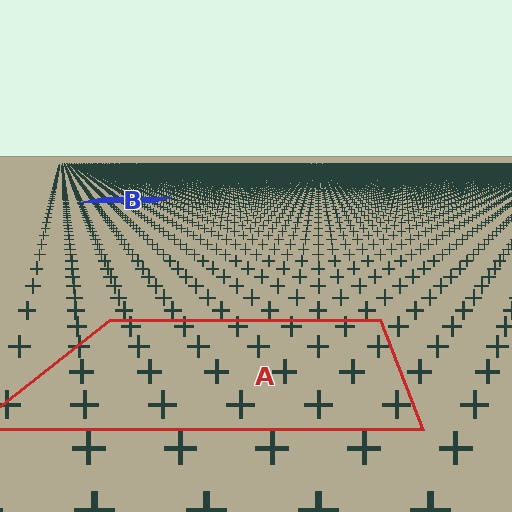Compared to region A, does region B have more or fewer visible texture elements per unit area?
Region B has more texture elements per unit area — they are packed more densely because it is farther away.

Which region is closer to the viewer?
Region A is closer. The texture elements there are larger and more spread out.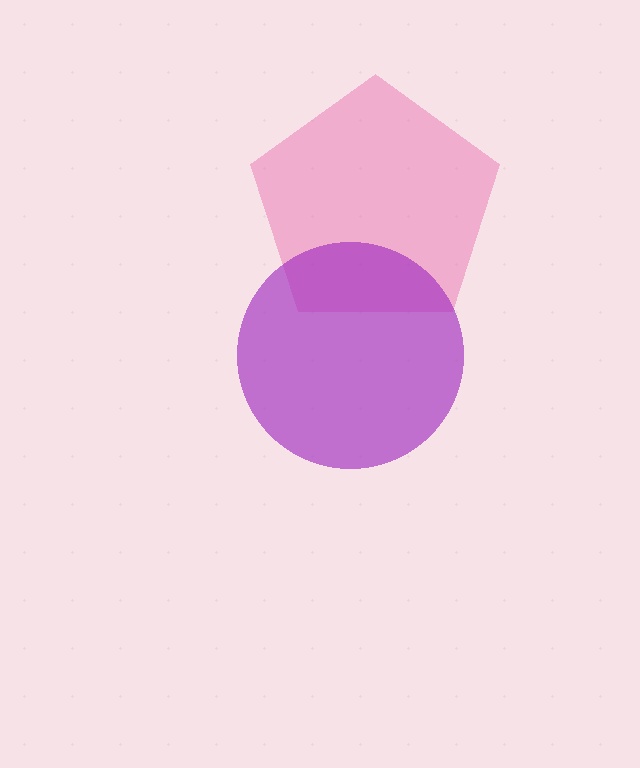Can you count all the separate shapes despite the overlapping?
Yes, there are 2 separate shapes.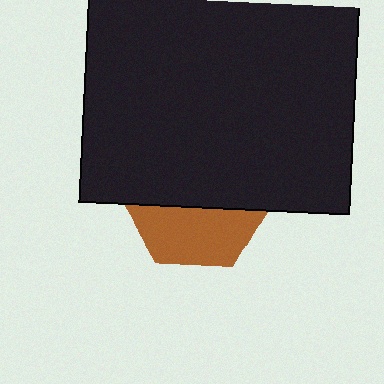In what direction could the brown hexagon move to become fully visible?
The brown hexagon could move down. That would shift it out from behind the black rectangle entirely.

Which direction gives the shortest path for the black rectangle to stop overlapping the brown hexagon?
Moving up gives the shortest separation.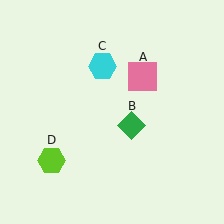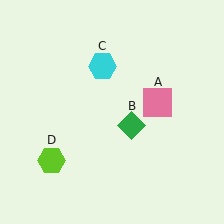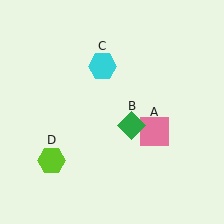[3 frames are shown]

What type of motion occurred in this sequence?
The pink square (object A) rotated clockwise around the center of the scene.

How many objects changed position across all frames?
1 object changed position: pink square (object A).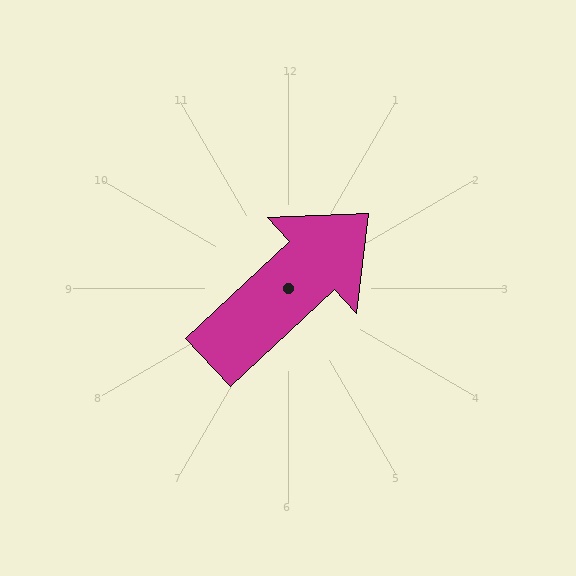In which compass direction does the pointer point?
Northeast.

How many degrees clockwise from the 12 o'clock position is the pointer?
Approximately 47 degrees.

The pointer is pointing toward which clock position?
Roughly 2 o'clock.